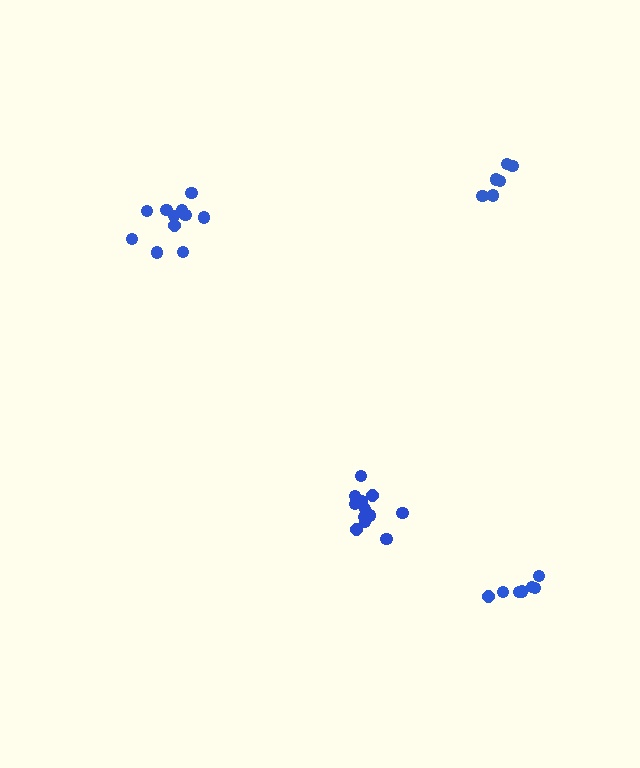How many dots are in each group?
Group 1: 7 dots, Group 2: 6 dots, Group 3: 12 dots, Group 4: 11 dots (36 total).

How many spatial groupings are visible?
There are 4 spatial groupings.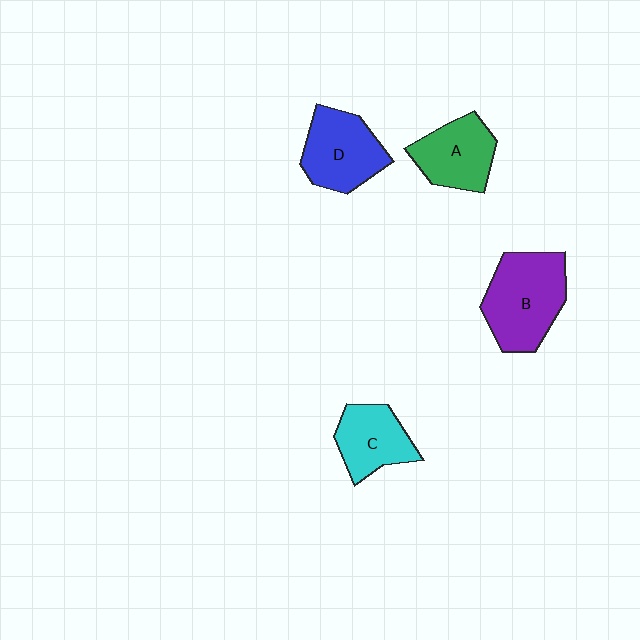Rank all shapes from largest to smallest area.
From largest to smallest: B (purple), D (blue), A (green), C (cyan).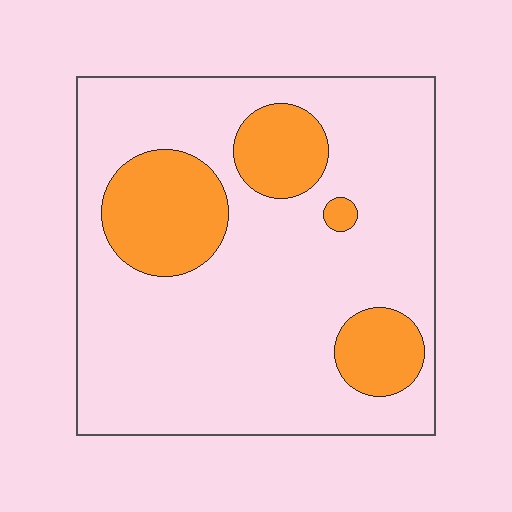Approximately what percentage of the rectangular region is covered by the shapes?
Approximately 20%.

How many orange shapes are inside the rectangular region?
4.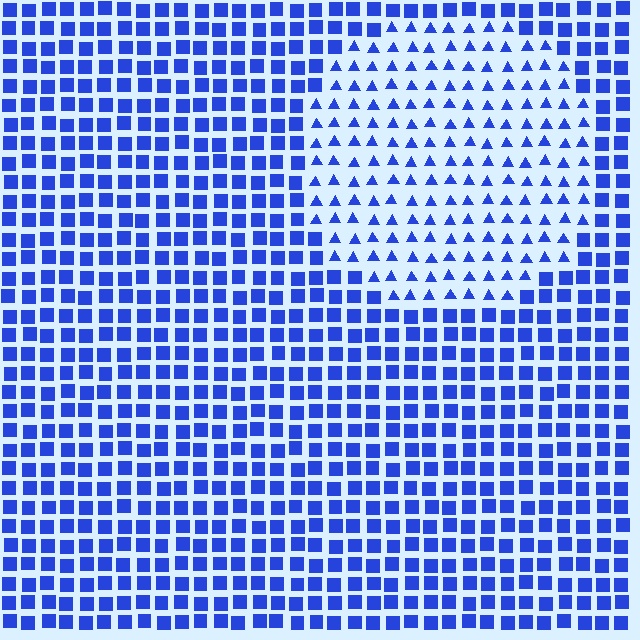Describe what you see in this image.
The image is filled with small blue elements arranged in a uniform grid. A circle-shaped region contains triangles, while the surrounding area contains squares. The boundary is defined purely by the change in element shape.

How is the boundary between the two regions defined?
The boundary is defined by a change in element shape: triangles inside vs. squares outside. All elements share the same color and spacing.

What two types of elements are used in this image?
The image uses triangles inside the circle region and squares outside it.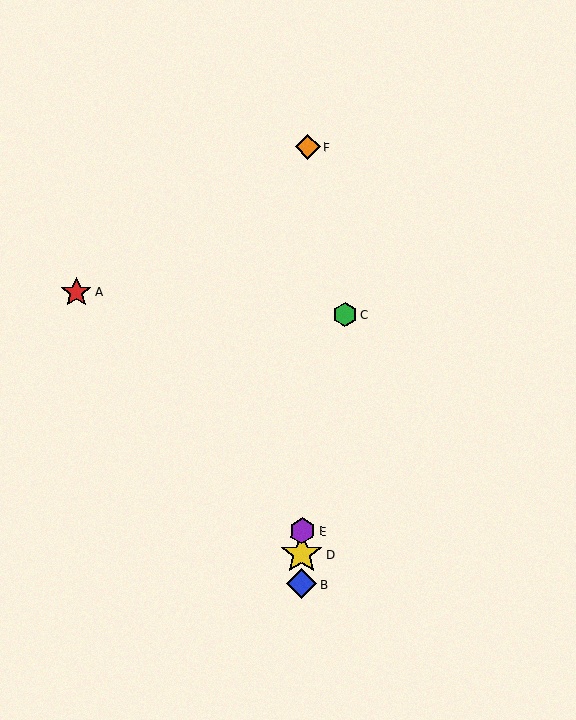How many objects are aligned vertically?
4 objects (B, D, E, F) are aligned vertically.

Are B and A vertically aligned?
No, B is at x≈301 and A is at x≈76.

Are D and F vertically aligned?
Yes, both are at x≈302.